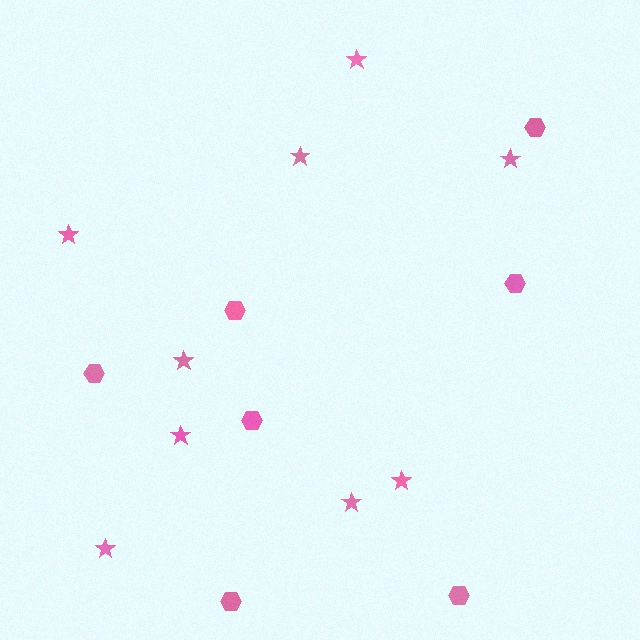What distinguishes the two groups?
There are 2 groups: one group of hexagons (7) and one group of stars (9).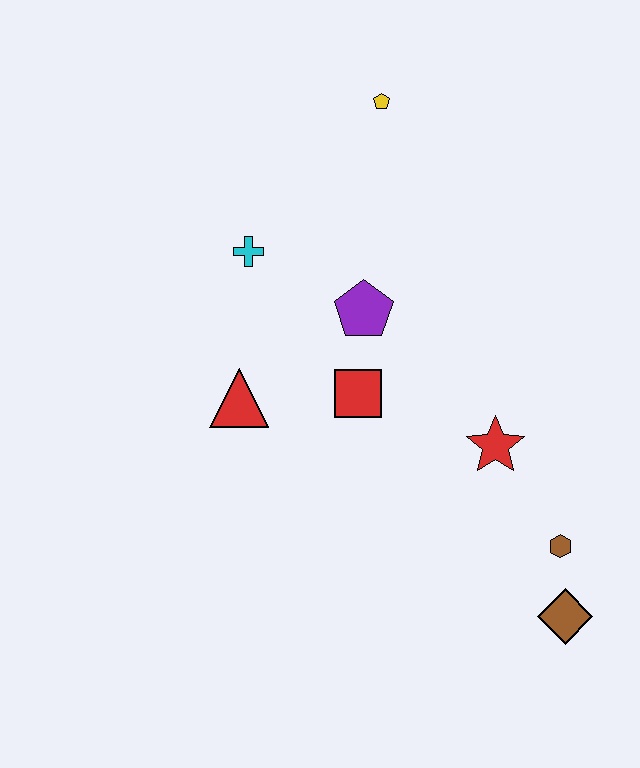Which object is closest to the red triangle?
The red square is closest to the red triangle.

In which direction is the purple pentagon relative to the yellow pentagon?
The purple pentagon is below the yellow pentagon.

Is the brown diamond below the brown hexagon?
Yes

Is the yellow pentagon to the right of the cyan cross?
Yes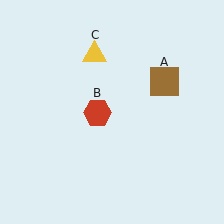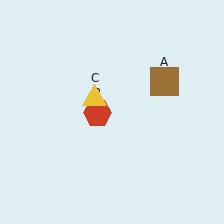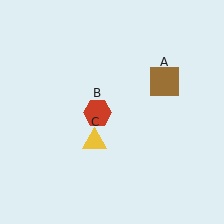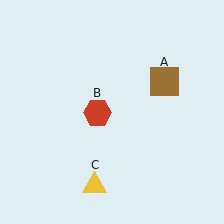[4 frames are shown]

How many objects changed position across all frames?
1 object changed position: yellow triangle (object C).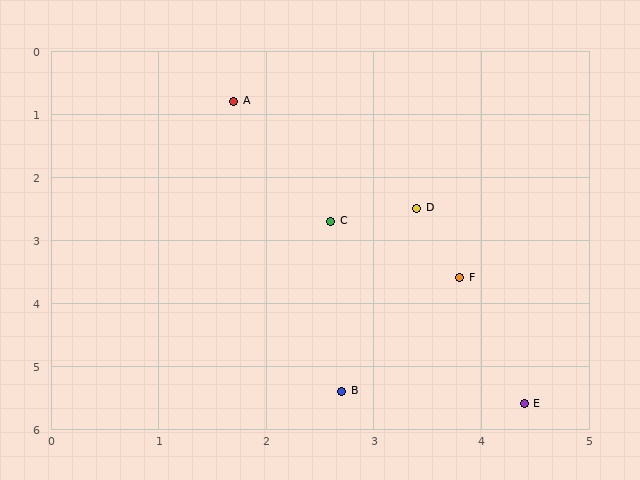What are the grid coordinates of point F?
Point F is at approximately (3.8, 3.6).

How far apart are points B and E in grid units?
Points B and E are about 1.7 grid units apart.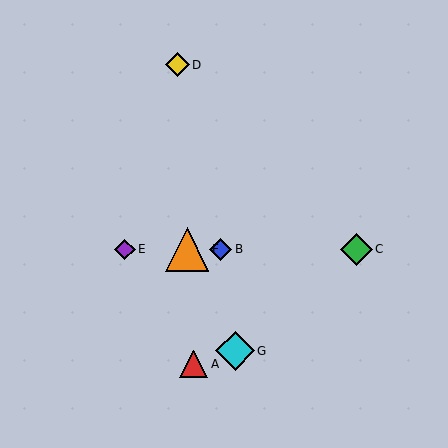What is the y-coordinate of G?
Object G is at y≈351.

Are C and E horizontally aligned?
Yes, both are at y≈249.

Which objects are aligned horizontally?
Objects B, C, E, F are aligned horizontally.